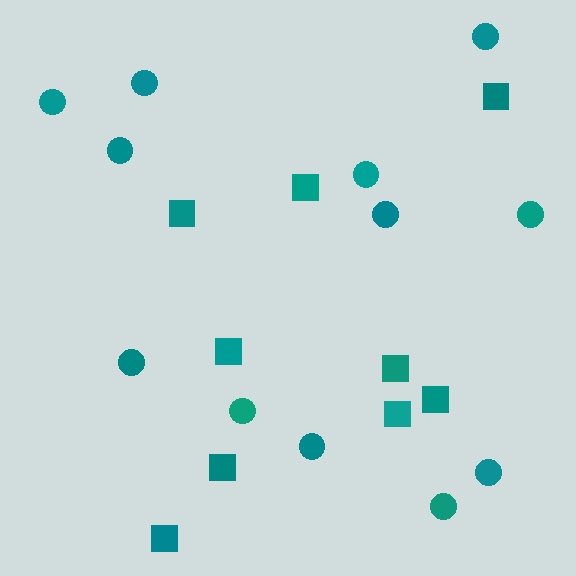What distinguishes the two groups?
There are 2 groups: one group of squares (9) and one group of circles (12).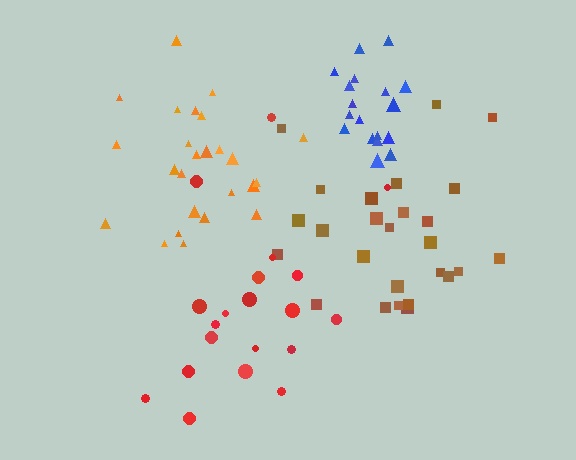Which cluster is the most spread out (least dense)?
Red.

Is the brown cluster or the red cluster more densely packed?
Brown.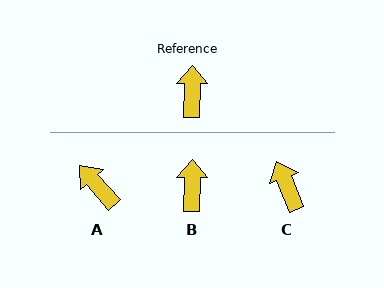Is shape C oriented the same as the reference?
No, it is off by about 23 degrees.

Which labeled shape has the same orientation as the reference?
B.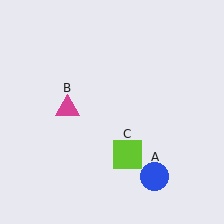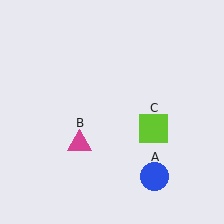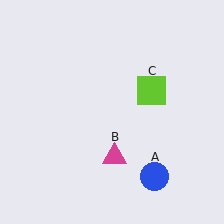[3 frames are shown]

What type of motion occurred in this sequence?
The magenta triangle (object B), lime square (object C) rotated counterclockwise around the center of the scene.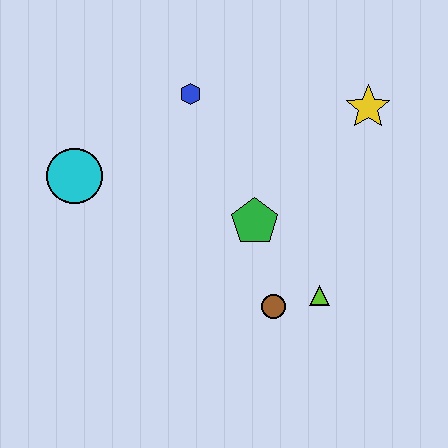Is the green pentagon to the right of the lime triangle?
No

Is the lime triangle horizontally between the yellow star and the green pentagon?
Yes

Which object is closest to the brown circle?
The lime triangle is closest to the brown circle.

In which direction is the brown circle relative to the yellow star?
The brown circle is below the yellow star.